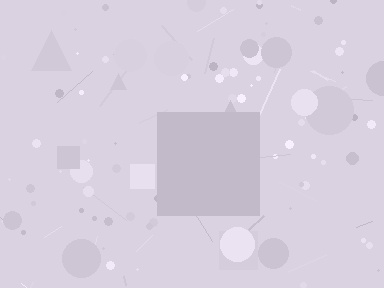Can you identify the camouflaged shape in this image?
The camouflaged shape is a square.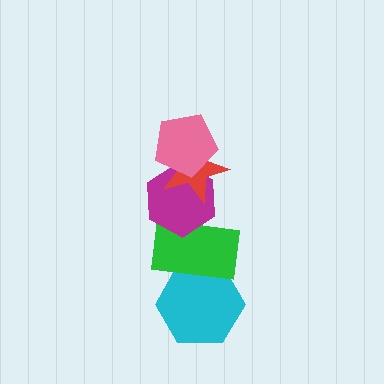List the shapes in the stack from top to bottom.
From top to bottom: the pink pentagon, the red star, the magenta hexagon, the green rectangle, the cyan hexagon.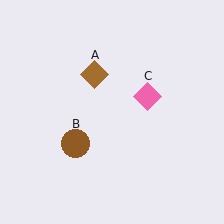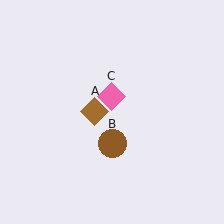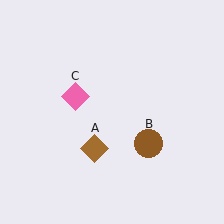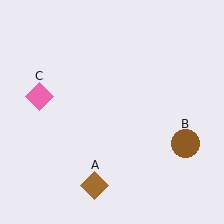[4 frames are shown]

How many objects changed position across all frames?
3 objects changed position: brown diamond (object A), brown circle (object B), pink diamond (object C).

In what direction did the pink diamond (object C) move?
The pink diamond (object C) moved left.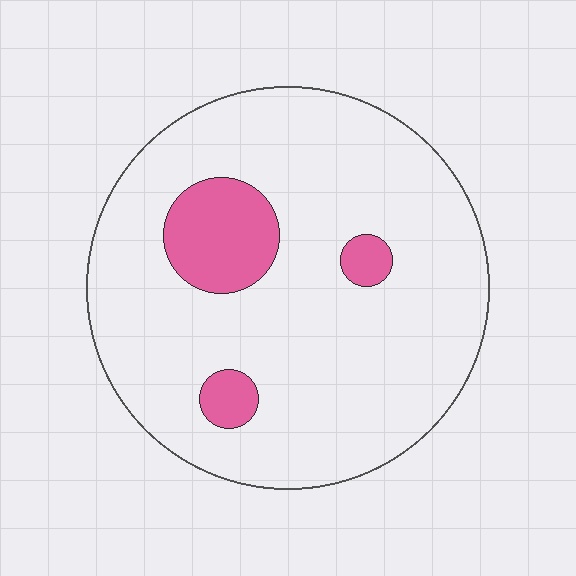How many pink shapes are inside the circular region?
3.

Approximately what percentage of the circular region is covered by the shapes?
Approximately 10%.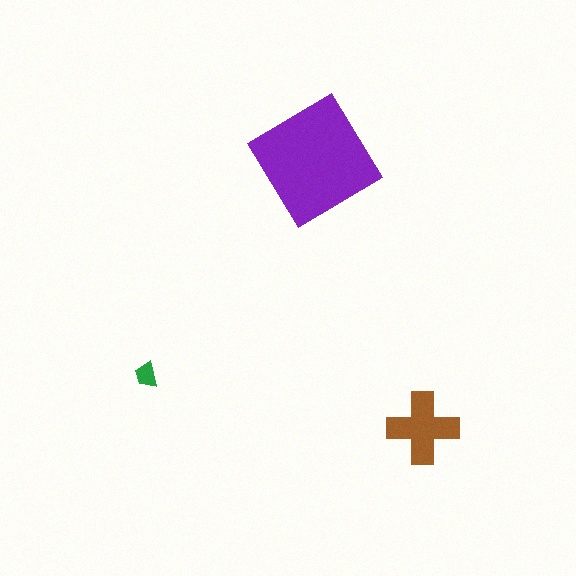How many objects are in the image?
There are 3 objects in the image.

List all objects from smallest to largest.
The green trapezoid, the brown cross, the purple diamond.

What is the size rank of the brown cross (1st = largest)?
2nd.